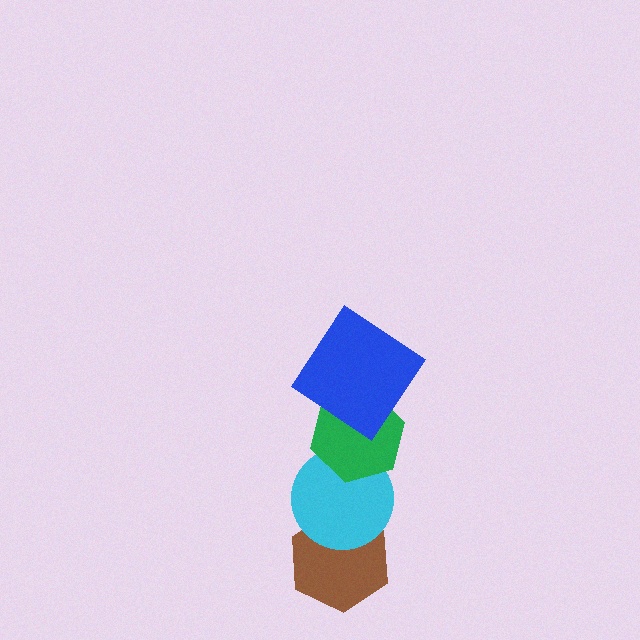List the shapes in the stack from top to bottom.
From top to bottom: the blue diamond, the green hexagon, the cyan circle, the brown hexagon.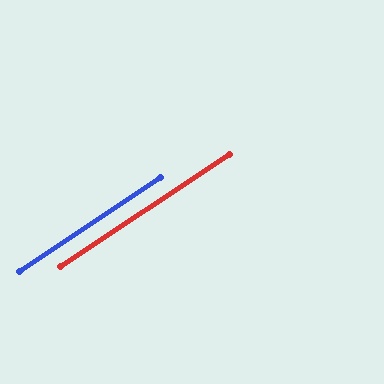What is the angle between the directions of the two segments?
Approximately 0 degrees.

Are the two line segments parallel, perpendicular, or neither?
Parallel — their directions differ by only 0.3°.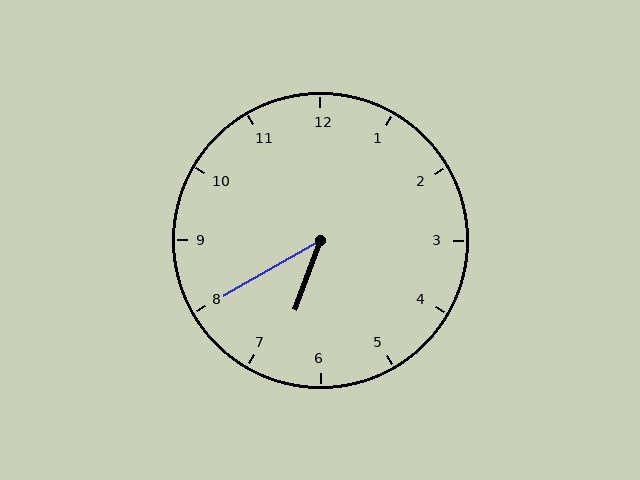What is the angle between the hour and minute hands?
Approximately 40 degrees.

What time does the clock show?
6:40.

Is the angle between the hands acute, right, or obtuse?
It is acute.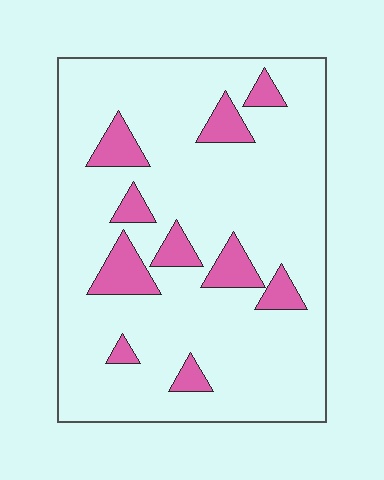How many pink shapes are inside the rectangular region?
10.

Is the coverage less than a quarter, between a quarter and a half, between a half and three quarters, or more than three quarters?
Less than a quarter.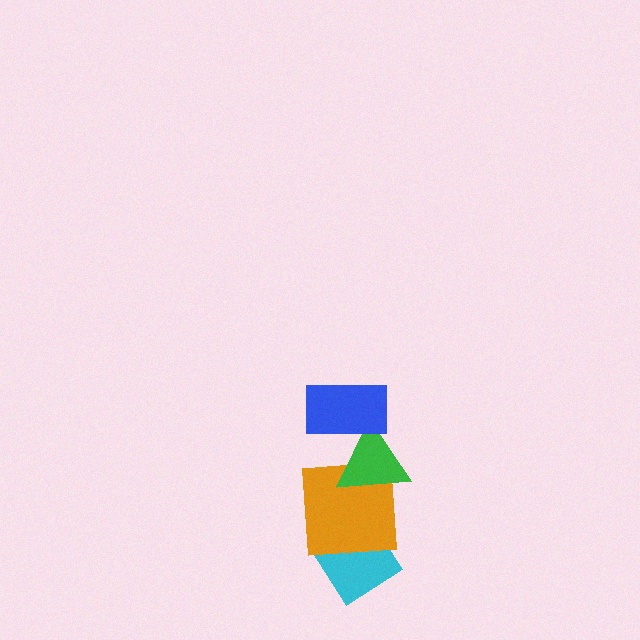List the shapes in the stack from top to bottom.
From top to bottom: the blue rectangle, the green triangle, the orange square, the cyan diamond.